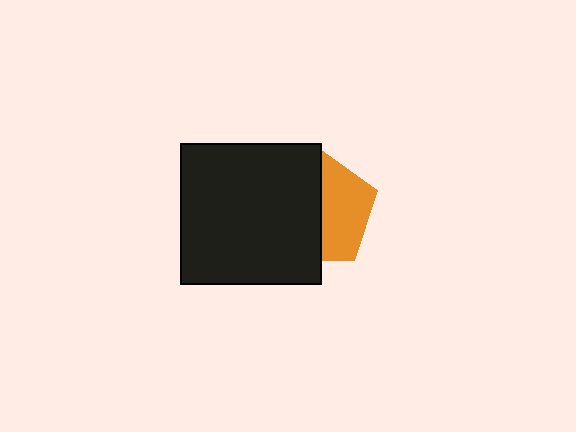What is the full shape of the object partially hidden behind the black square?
The partially hidden object is an orange pentagon.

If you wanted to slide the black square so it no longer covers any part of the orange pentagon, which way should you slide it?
Slide it left — that is the most direct way to separate the two shapes.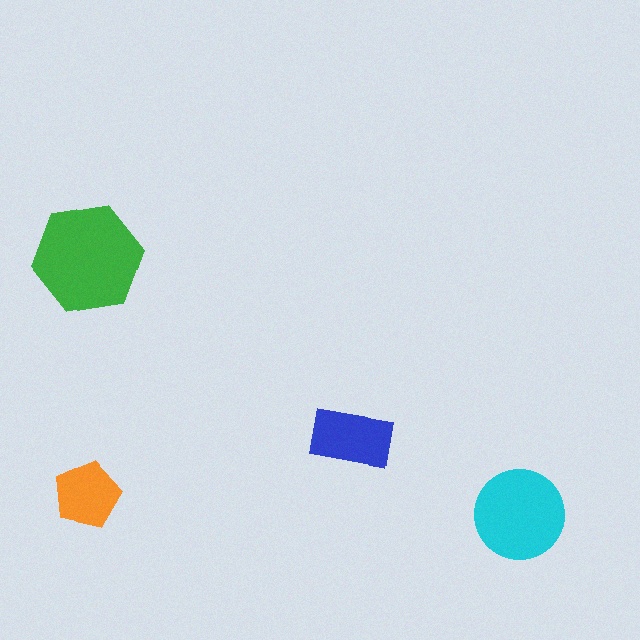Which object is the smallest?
The orange pentagon.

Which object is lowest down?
The cyan circle is bottommost.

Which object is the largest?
The green hexagon.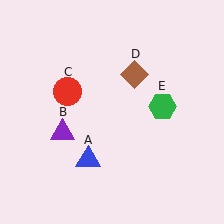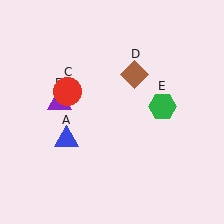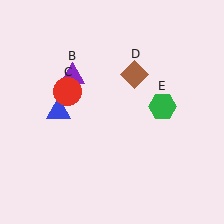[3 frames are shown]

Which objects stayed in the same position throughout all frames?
Red circle (object C) and brown diamond (object D) and green hexagon (object E) remained stationary.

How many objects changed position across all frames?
2 objects changed position: blue triangle (object A), purple triangle (object B).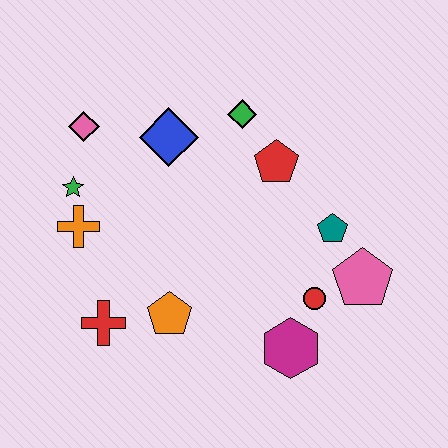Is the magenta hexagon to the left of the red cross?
No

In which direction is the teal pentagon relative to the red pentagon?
The teal pentagon is below the red pentagon.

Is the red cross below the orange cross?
Yes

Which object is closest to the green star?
The orange cross is closest to the green star.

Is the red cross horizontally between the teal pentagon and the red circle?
No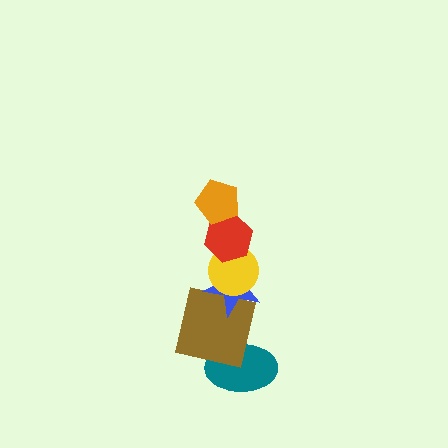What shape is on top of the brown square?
The blue star is on top of the brown square.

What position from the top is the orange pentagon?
The orange pentagon is 1st from the top.